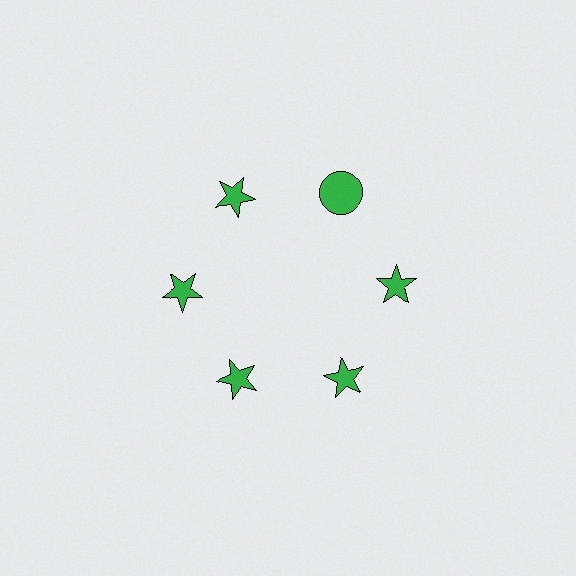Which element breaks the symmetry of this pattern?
The green circle at roughly the 1 o'clock position breaks the symmetry. All other shapes are green stars.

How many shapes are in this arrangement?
There are 6 shapes arranged in a ring pattern.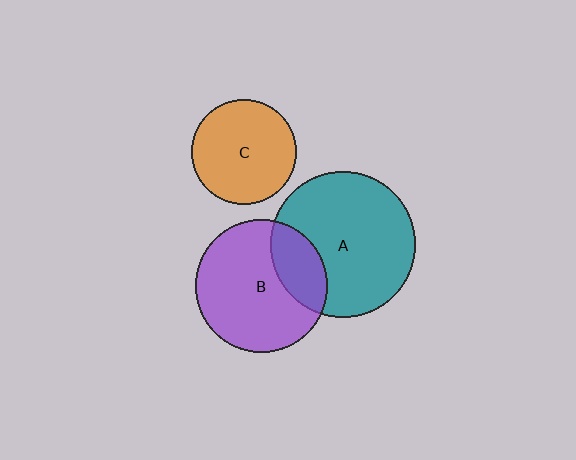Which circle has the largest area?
Circle A (teal).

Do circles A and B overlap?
Yes.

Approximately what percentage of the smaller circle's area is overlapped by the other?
Approximately 25%.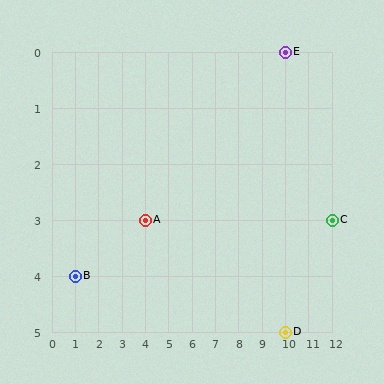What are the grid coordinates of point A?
Point A is at grid coordinates (4, 3).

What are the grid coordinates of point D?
Point D is at grid coordinates (10, 5).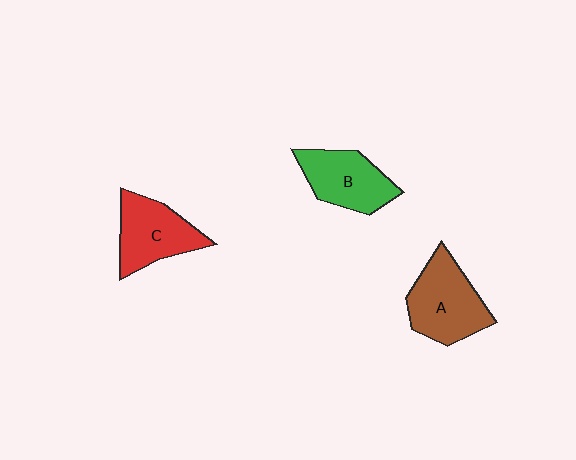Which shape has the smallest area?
Shape B (green).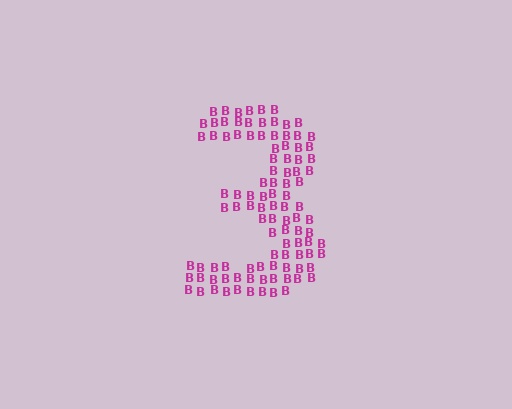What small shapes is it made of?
It is made of small letter B's.